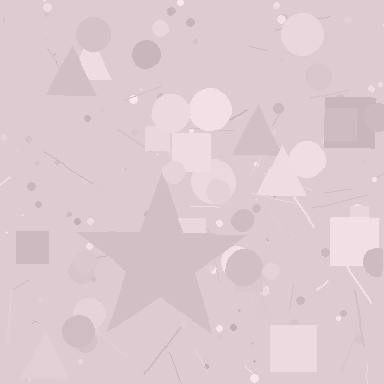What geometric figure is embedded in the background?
A star is embedded in the background.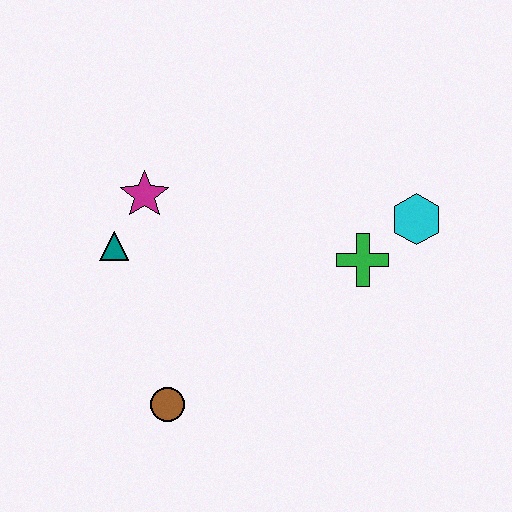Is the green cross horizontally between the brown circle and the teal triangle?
No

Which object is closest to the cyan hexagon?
The green cross is closest to the cyan hexagon.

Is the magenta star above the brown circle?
Yes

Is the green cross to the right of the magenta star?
Yes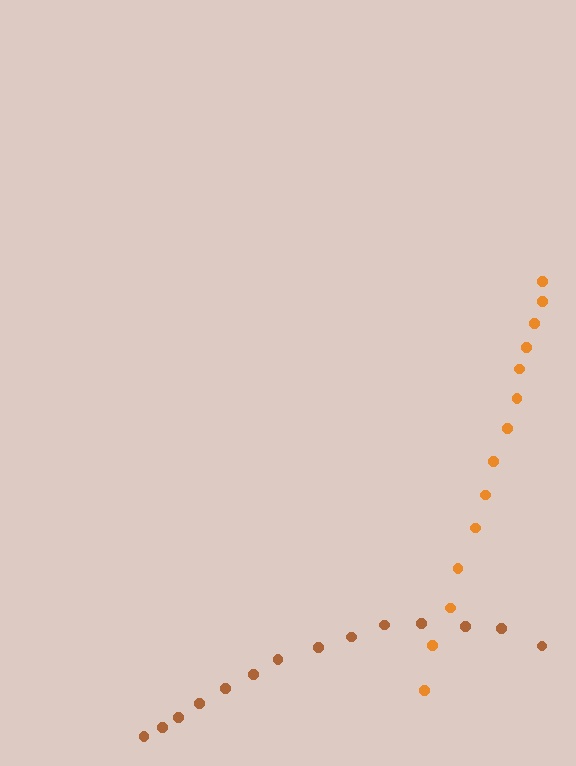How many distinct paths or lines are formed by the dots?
There are 2 distinct paths.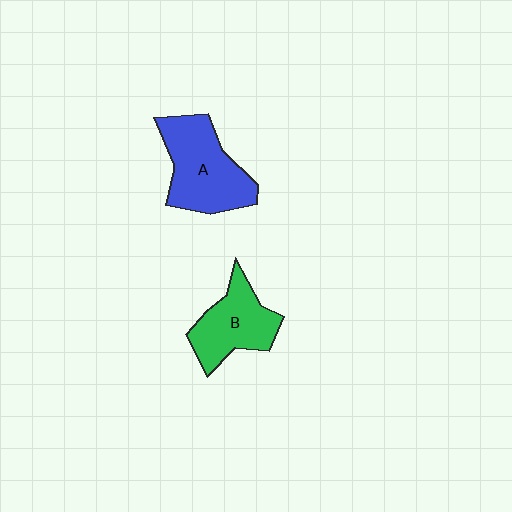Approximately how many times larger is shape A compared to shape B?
Approximately 1.3 times.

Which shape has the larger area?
Shape A (blue).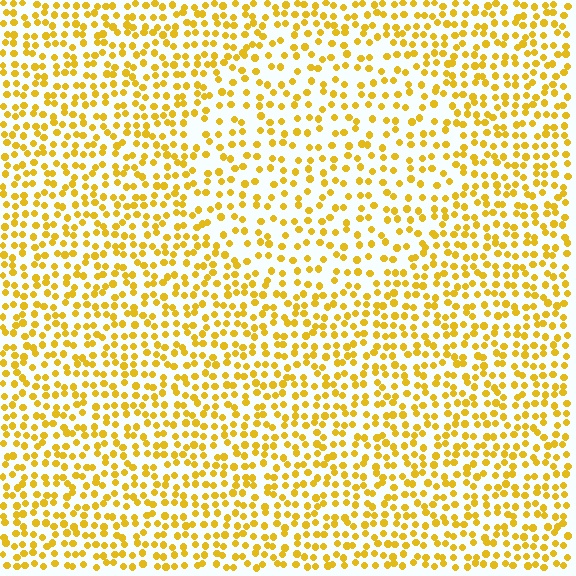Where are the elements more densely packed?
The elements are more densely packed outside the circle boundary.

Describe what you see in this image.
The image contains small yellow elements arranged at two different densities. A circle-shaped region is visible where the elements are less densely packed than the surrounding area.